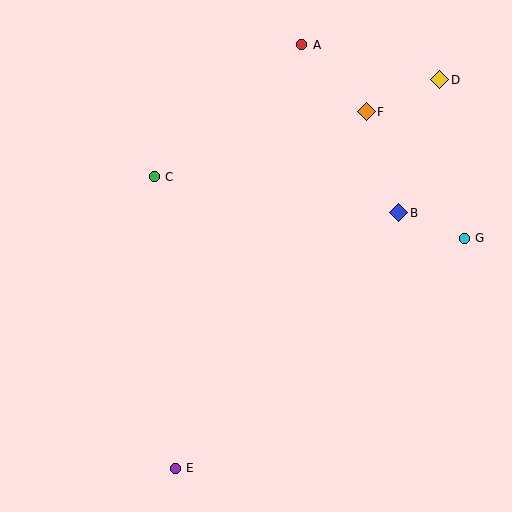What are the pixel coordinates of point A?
Point A is at (302, 45).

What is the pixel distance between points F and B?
The distance between F and B is 106 pixels.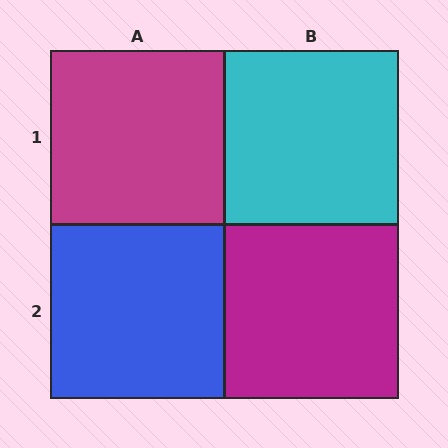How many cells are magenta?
2 cells are magenta.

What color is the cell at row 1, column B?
Cyan.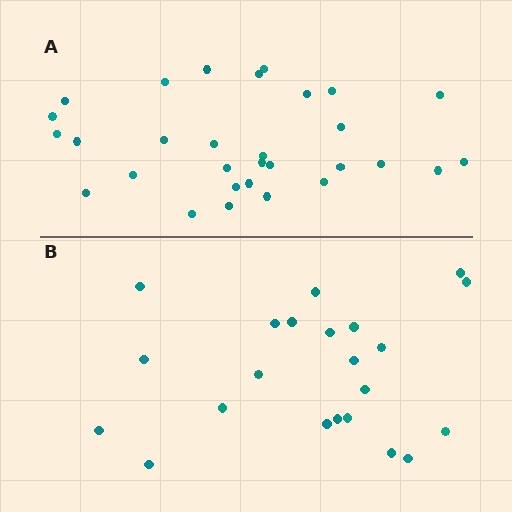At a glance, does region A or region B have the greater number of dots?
Region A (the top region) has more dots.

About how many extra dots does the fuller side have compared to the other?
Region A has roughly 8 or so more dots than region B.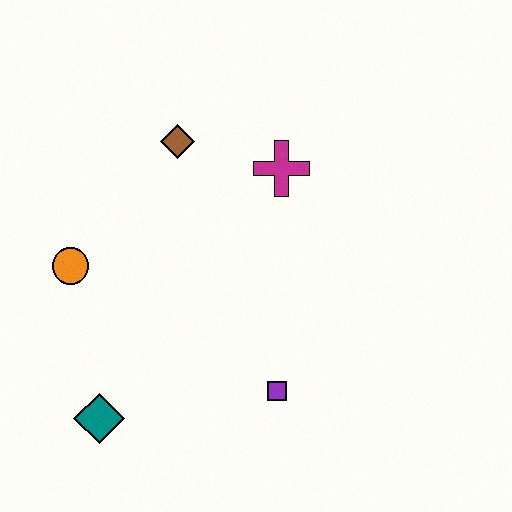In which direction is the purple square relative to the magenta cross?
The purple square is below the magenta cross.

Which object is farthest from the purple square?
The brown diamond is farthest from the purple square.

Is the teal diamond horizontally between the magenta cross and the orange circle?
Yes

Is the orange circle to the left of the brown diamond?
Yes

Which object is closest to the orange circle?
The teal diamond is closest to the orange circle.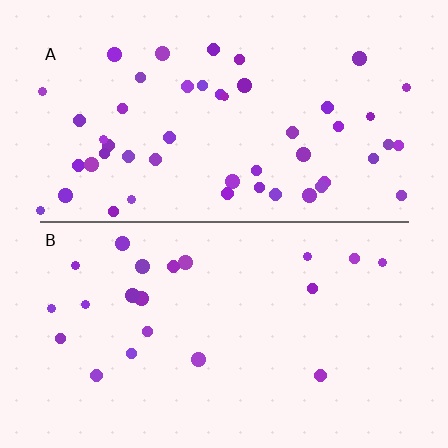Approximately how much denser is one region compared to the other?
Approximately 2.4× — region A over region B.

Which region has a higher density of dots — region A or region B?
A (the top).